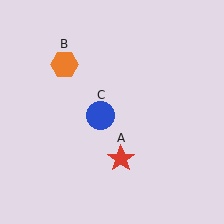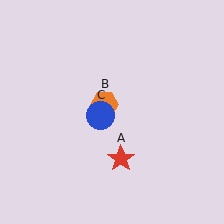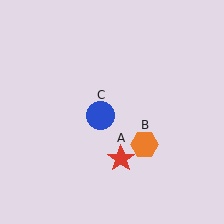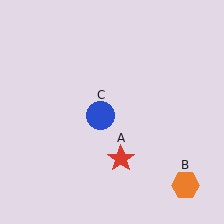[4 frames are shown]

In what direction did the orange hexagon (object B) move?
The orange hexagon (object B) moved down and to the right.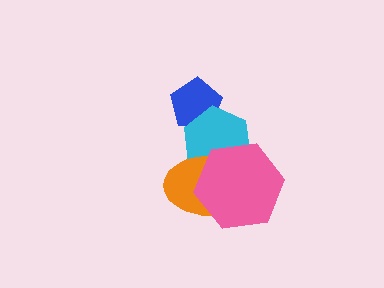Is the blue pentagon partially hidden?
Yes, it is partially covered by another shape.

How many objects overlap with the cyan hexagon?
3 objects overlap with the cyan hexagon.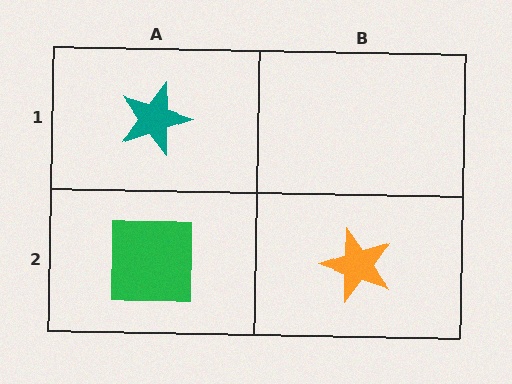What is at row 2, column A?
A green square.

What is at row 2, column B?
An orange star.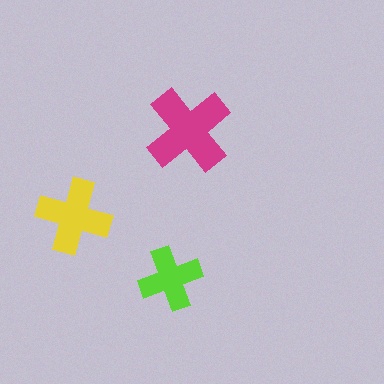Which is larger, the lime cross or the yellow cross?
The yellow one.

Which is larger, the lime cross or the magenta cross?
The magenta one.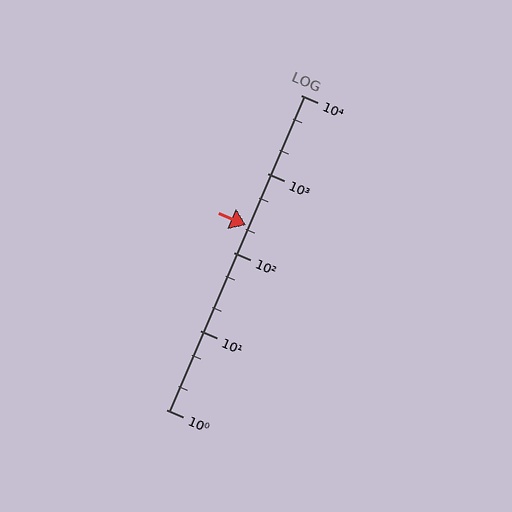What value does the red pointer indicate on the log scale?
The pointer indicates approximately 220.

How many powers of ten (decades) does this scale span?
The scale spans 4 decades, from 1 to 10000.